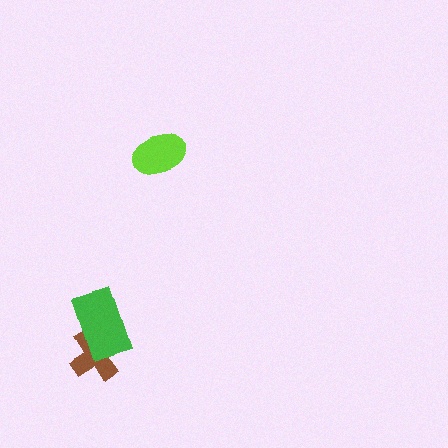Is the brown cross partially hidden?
Yes, it is partially covered by another shape.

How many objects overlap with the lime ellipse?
0 objects overlap with the lime ellipse.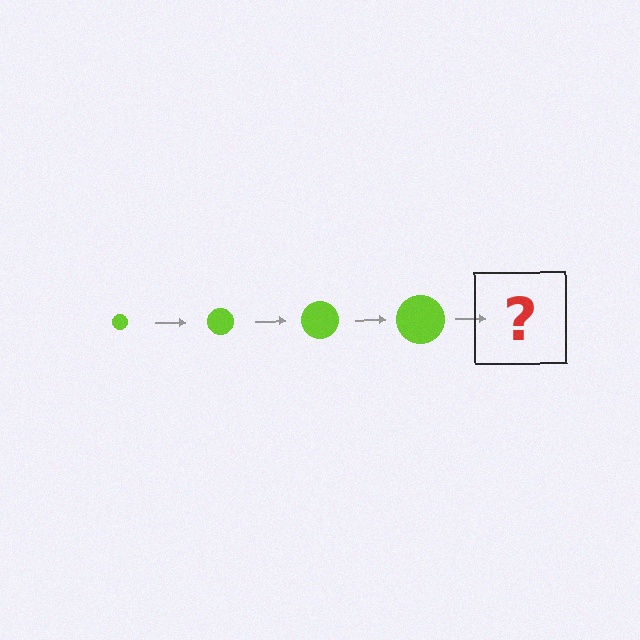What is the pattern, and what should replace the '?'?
The pattern is that the circle gets progressively larger each step. The '?' should be a lime circle, larger than the previous one.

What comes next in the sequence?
The next element should be a lime circle, larger than the previous one.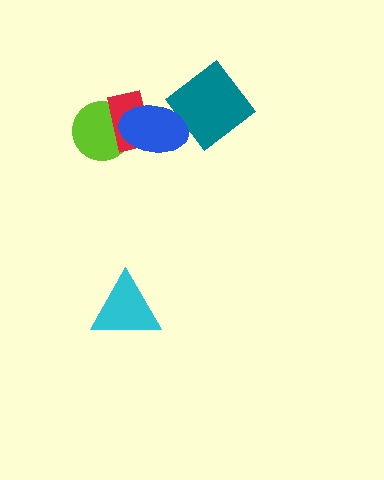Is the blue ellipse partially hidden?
No, no other shape covers it.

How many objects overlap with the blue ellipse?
2 objects overlap with the blue ellipse.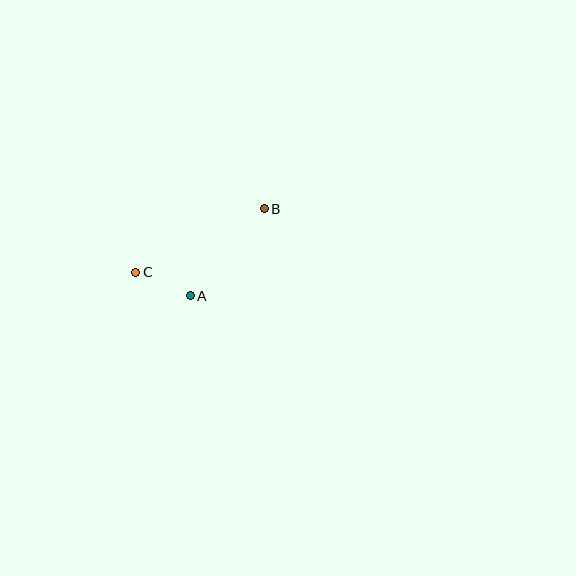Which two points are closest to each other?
Points A and C are closest to each other.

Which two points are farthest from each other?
Points B and C are farthest from each other.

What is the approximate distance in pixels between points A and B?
The distance between A and B is approximately 114 pixels.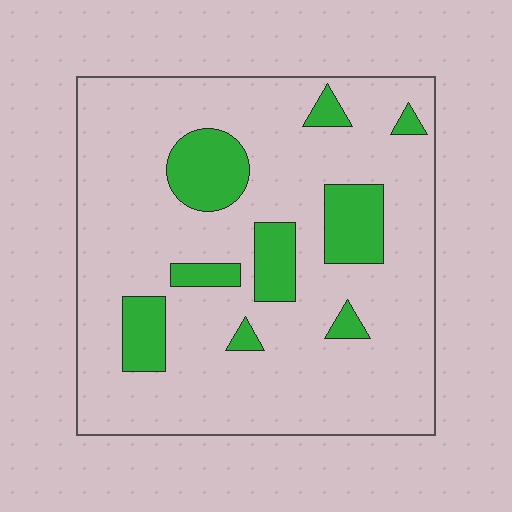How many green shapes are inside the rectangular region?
9.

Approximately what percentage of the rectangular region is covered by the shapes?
Approximately 15%.